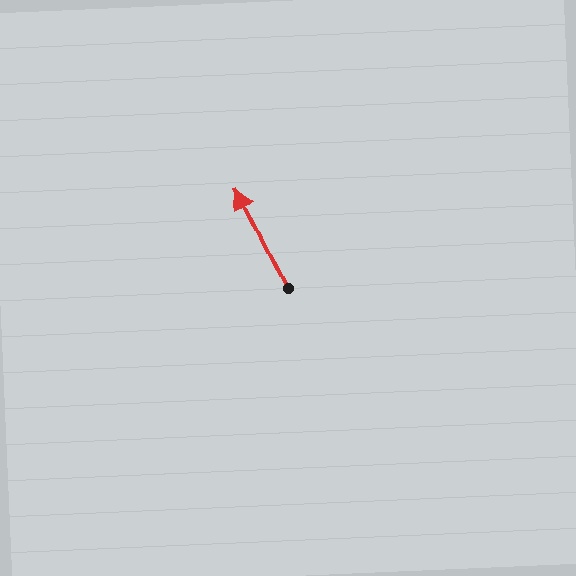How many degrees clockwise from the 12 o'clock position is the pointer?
Approximately 334 degrees.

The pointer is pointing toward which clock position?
Roughly 11 o'clock.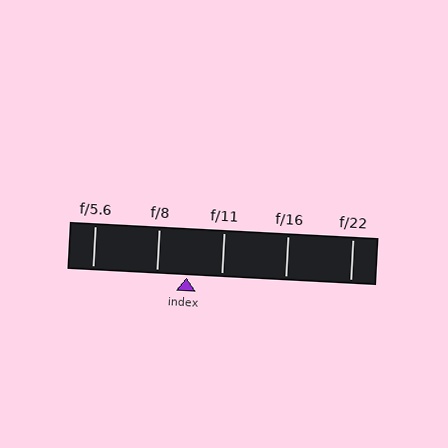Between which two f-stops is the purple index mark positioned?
The index mark is between f/8 and f/11.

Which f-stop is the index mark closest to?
The index mark is closest to f/8.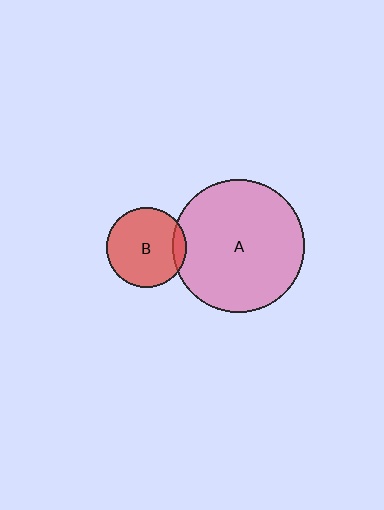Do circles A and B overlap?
Yes.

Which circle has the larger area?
Circle A (pink).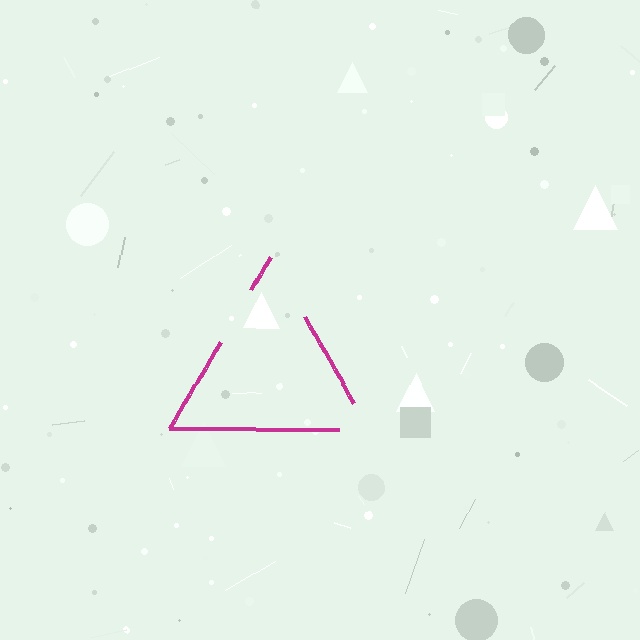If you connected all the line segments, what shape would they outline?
They would outline a triangle.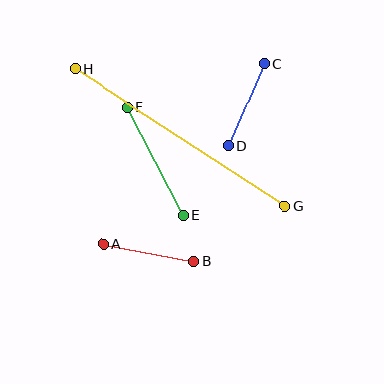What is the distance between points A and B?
The distance is approximately 92 pixels.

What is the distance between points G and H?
The distance is approximately 250 pixels.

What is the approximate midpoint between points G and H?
The midpoint is at approximately (180, 138) pixels.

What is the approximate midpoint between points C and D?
The midpoint is at approximately (246, 105) pixels.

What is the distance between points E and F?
The distance is approximately 122 pixels.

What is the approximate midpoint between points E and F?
The midpoint is at approximately (155, 161) pixels.